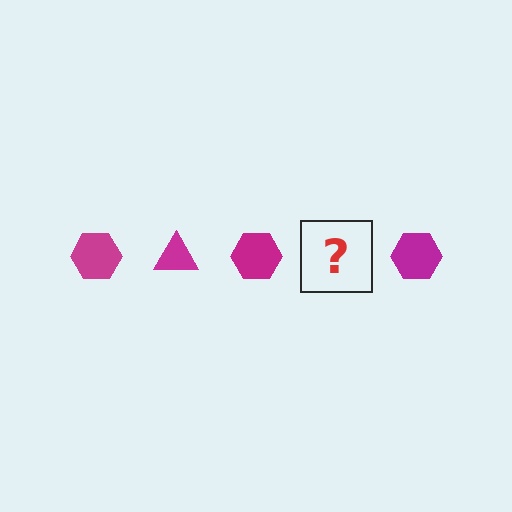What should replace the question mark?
The question mark should be replaced with a magenta triangle.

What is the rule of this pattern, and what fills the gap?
The rule is that the pattern cycles through hexagon, triangle shapes in magenta. The gap should be filled with a magenta triangle.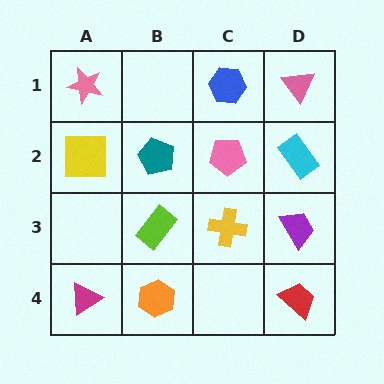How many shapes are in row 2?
4 shapes.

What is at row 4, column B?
An orange hexagon.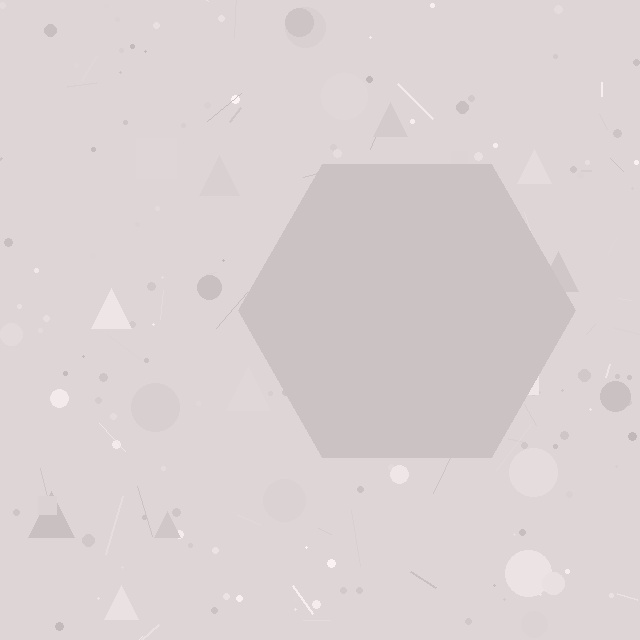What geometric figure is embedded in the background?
A hexagon is embedded in the background.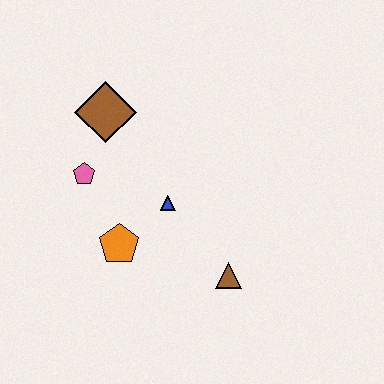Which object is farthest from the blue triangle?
The brown diamond is farthest from the blue triangle.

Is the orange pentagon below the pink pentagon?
Yes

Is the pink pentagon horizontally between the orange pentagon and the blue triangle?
No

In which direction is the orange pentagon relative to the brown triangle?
The orange pentagon is to the left of the brown triangle.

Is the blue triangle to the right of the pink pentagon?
Yes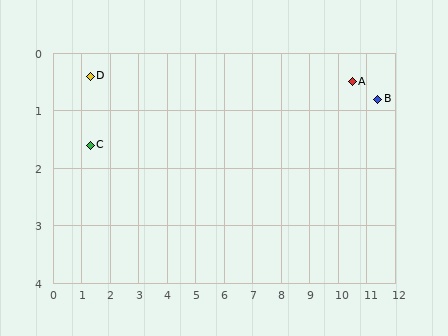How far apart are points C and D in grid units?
Points C and D are about 1.2 grid units apart.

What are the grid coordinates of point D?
Point D is at approximately (1.3, 0.4).